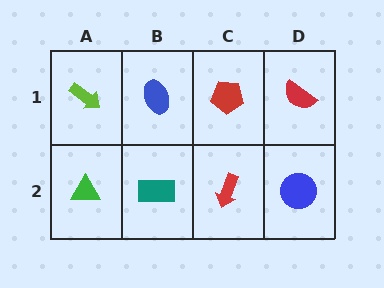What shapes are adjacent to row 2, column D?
A red semicircle (row 1, column D), a red arrow (row 2, column C).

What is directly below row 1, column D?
A blue circle.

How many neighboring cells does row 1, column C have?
3.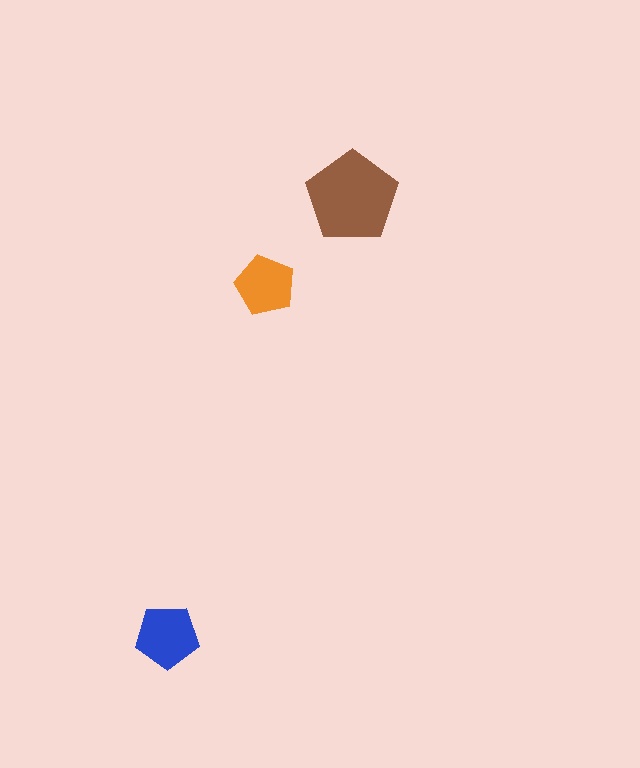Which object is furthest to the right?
The brown pentagon is rightmost.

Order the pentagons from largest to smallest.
the brown one, the blue one, the orange one.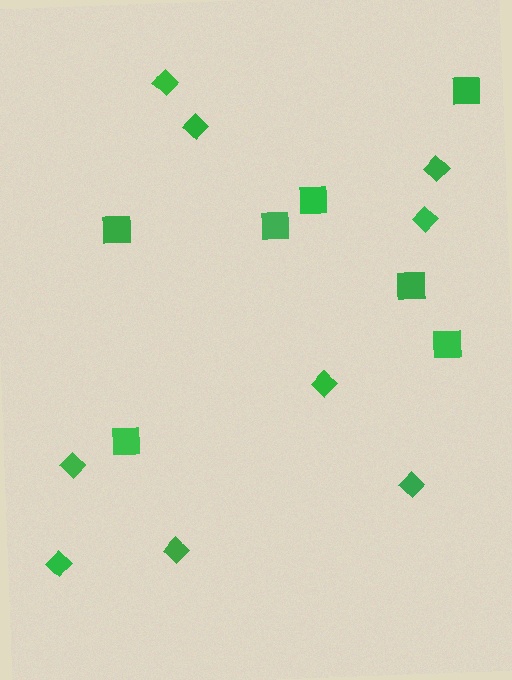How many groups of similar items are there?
There are 2 groups: one group of diamonds (9) and one group of squares (7).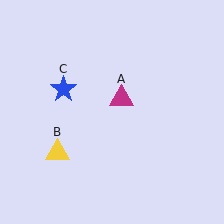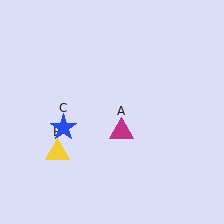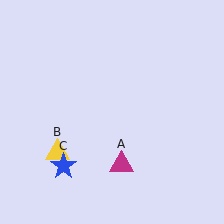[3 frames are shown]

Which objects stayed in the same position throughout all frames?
Yellow triangle (object B) remained stationary.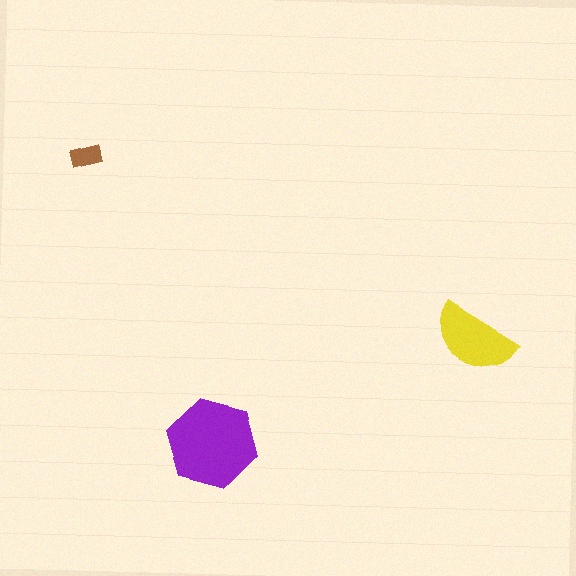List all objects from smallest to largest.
The brown rectangle, the yellow semicircle, the purple hexagon.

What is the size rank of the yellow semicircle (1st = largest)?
2nd.